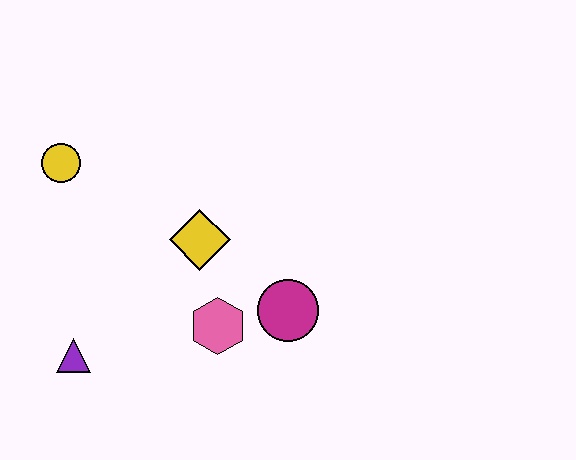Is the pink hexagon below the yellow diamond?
Yes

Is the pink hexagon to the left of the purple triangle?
No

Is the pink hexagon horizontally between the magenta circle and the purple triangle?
Yes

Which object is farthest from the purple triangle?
The magenta circle is farthest from the purple triangle.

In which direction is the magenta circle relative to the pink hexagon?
The magenta circle is to the right of the pink hexagon.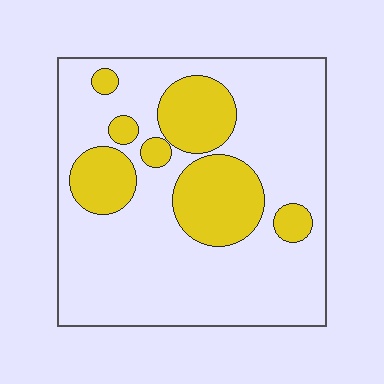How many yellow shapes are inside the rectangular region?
7.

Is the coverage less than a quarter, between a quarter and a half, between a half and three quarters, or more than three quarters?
Between a quarter and a half.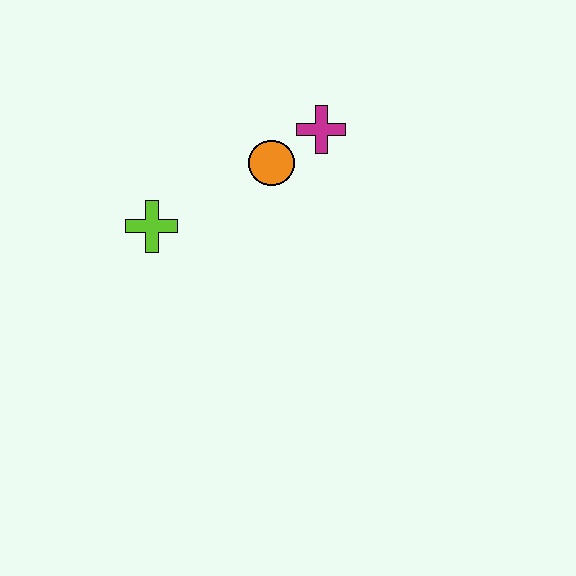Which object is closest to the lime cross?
The orange circle is closest to the lime cross.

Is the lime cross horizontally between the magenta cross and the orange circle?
No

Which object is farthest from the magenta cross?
The lime cross is farthest from the magenta cross.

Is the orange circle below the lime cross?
No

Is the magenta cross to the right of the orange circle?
Yes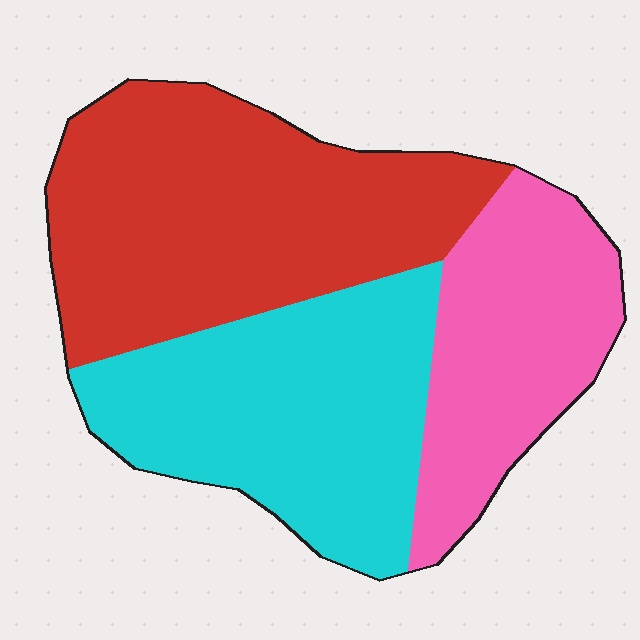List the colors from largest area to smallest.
From largest to smallest: red, cyan, pink.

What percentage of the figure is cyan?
Cyan covers 34% of the figure.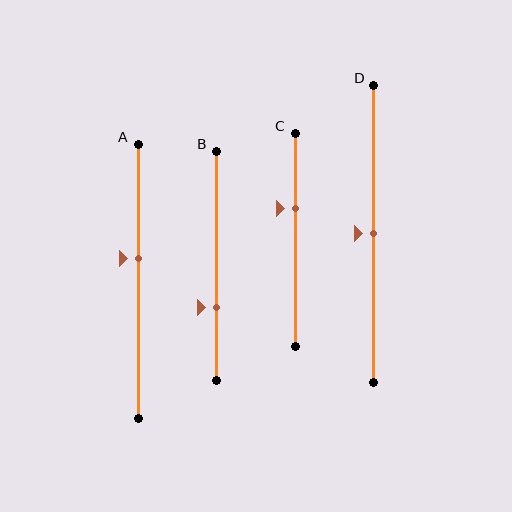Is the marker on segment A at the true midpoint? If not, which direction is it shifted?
No, the marker on segment A is shifted upward by about 8% of the segment length.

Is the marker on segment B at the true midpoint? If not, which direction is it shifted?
No, the marker on segment B is shifted downward by about 18% of the segment length.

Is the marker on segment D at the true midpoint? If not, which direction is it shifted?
Yes, the marker on segment D is at the true midpoint.